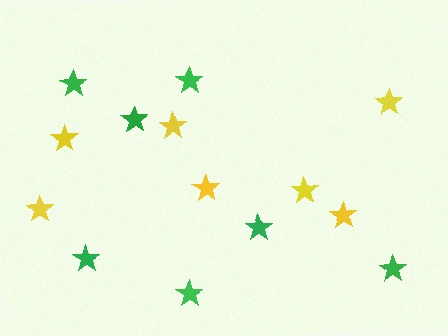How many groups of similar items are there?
There are 2 groups: one group of green stars (7) and one group of yellow stars (7).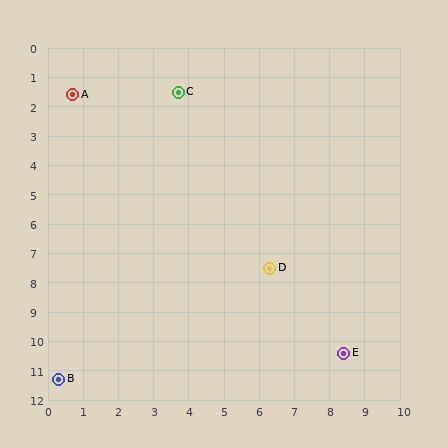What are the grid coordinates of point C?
Point C is at approximately (3.7, 1.5).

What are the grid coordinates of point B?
Point B is at approximately (0.3, 11.3).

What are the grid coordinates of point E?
Point E is at approximately (8.4, 10.4).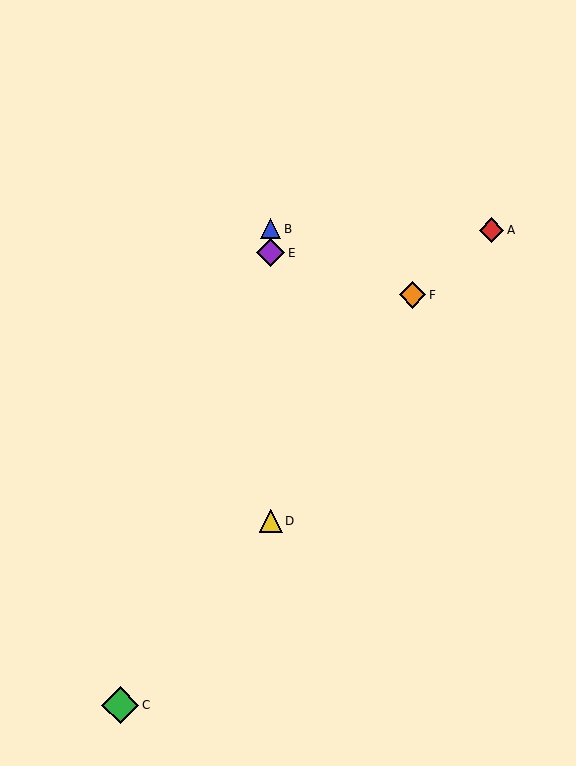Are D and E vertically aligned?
Yes, both are at x≈271.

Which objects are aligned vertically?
Objects B, D, E are aligned vertically.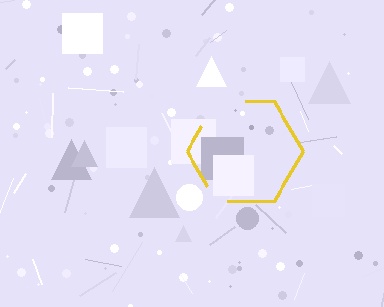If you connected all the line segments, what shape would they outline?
They would outline a hexagon.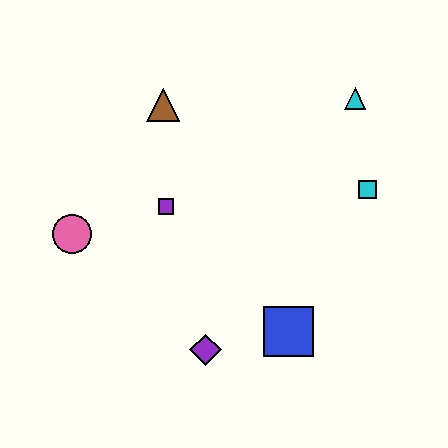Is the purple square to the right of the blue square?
No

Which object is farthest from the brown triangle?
The blue square is farthest from the brown triangle.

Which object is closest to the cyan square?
The cyan triangle is closest to the cyan square.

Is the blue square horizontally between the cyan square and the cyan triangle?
No